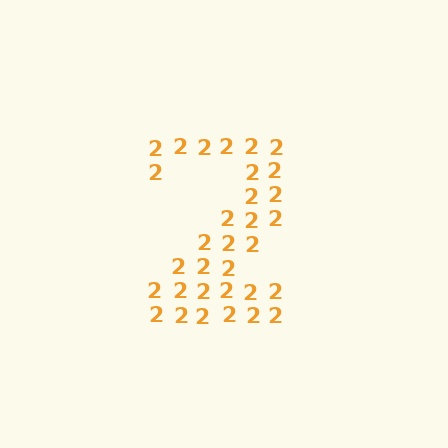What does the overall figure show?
The overall figure shows the digit 2.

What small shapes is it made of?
It is made of small digit 2's.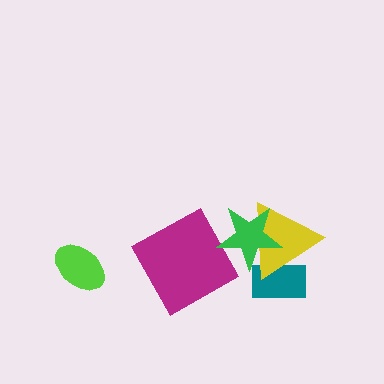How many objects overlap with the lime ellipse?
0 objects overlap with the lime ellipse.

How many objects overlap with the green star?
2 objects overlap with the green star.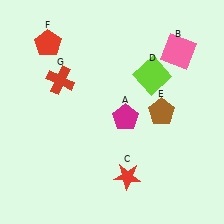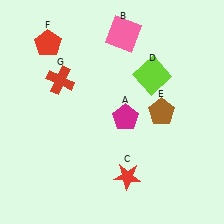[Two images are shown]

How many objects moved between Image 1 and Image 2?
1 object moved between the two images.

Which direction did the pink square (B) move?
The pink square (B) moved left.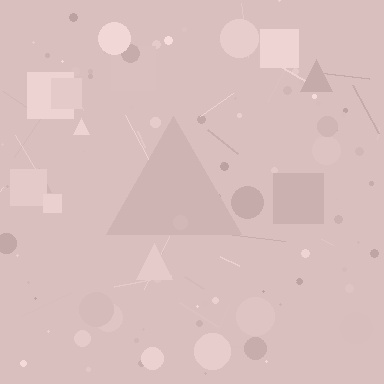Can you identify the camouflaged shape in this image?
The camouflaged shape is a triangle.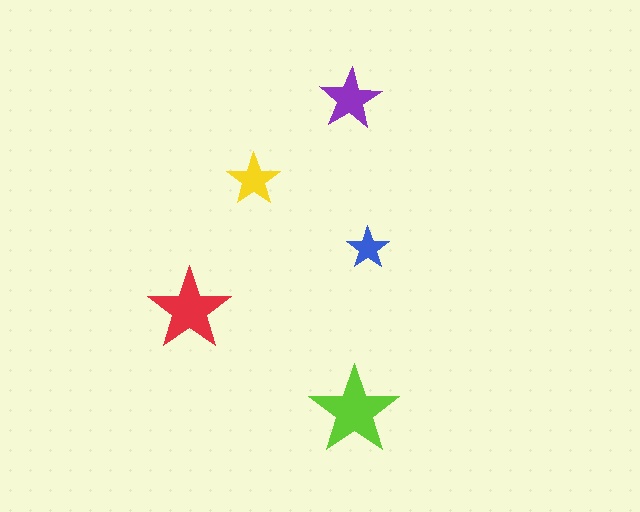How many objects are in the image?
There are 5 objects in the image.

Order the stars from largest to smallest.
the lime one, the red one, the purple one, the yellow one, the blue one.